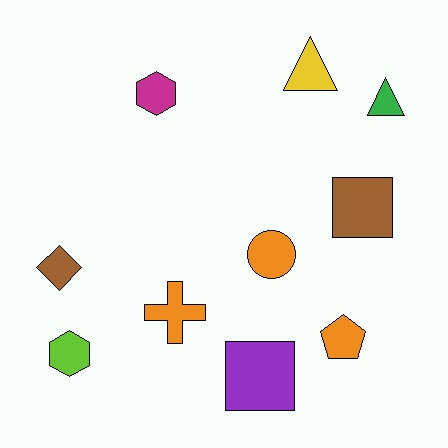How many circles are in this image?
There is 1 circle.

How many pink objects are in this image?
There are no pink objects.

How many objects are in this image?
There are 10 objects.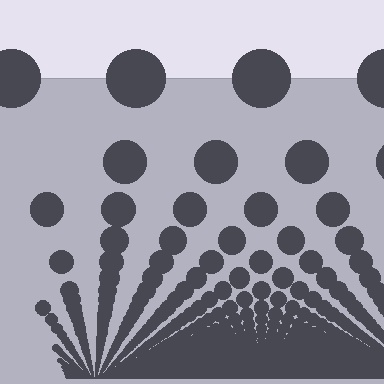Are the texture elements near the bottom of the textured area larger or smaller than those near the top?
Smaller. The gradient is inverted — elements near the bottom are smaller and denser.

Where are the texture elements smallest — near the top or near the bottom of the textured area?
Near the bottom.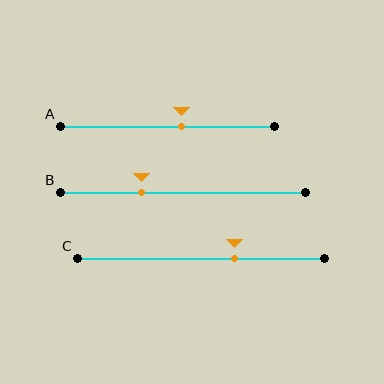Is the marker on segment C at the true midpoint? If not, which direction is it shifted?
No, the marker on segment C is shifted to the right by about 14% of the segment length.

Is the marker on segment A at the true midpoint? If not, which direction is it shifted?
No, the marker on segment A is shifted to the right by about 7% of the segment length.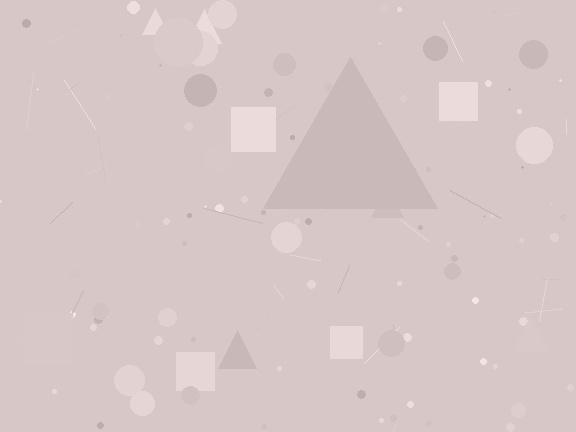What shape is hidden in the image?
A triangle is hidden in the image.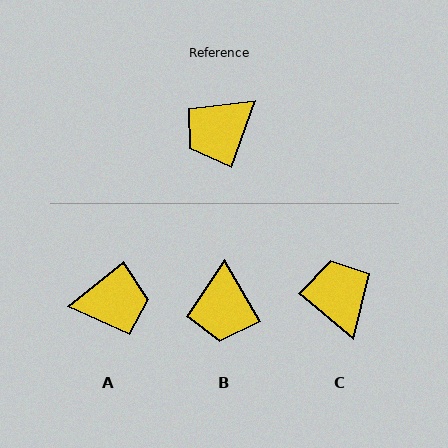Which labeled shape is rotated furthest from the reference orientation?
A, about 149 degrees away.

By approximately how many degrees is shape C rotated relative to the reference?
Approximately 110 degrees clockwise.